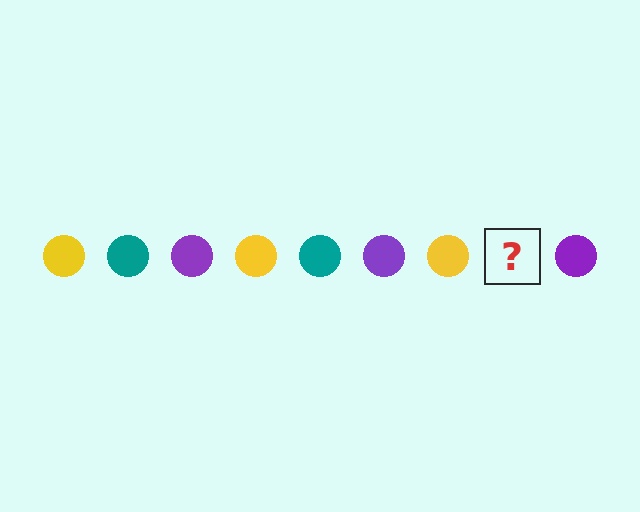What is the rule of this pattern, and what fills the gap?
The rule is that the pattern cycles through yellow, teal, purple circles. The gap should be filled with a teal circle.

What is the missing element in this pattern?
The missing element is a teal circle.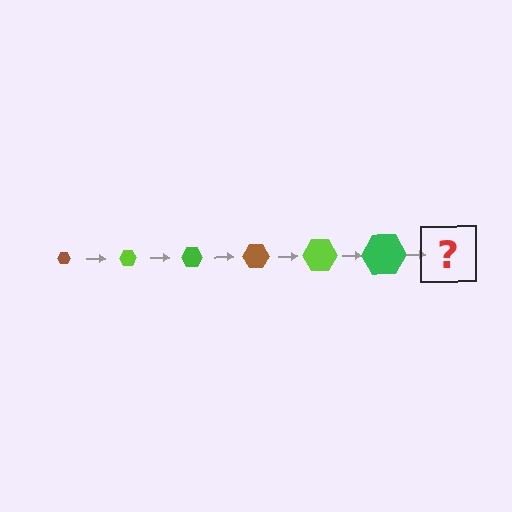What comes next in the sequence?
The next element should be a brown hexagon, larger than the previous one.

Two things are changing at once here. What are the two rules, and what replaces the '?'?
The two rules are that the hexagon grows larger each step and the color cycles through brown, lime, and green. The '?' should be a brown hexagon, larger than the previous one.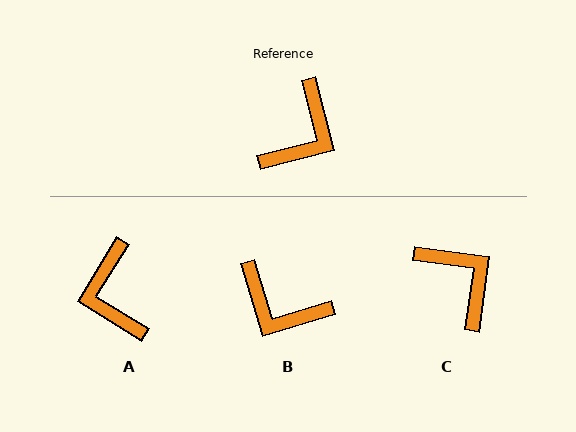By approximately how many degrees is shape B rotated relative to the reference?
Approximately 88 degrees clockwise.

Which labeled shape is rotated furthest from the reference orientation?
A, about 136 degrees away.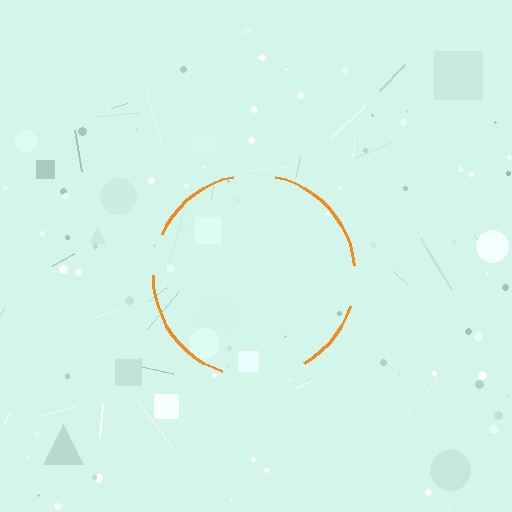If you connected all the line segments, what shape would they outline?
They would outline a circle.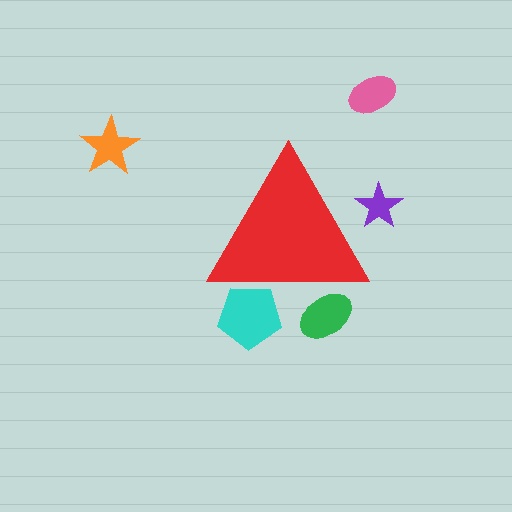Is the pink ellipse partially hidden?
No, the pink ellipse is fully visible.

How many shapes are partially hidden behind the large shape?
3 shapes are partially hidden.